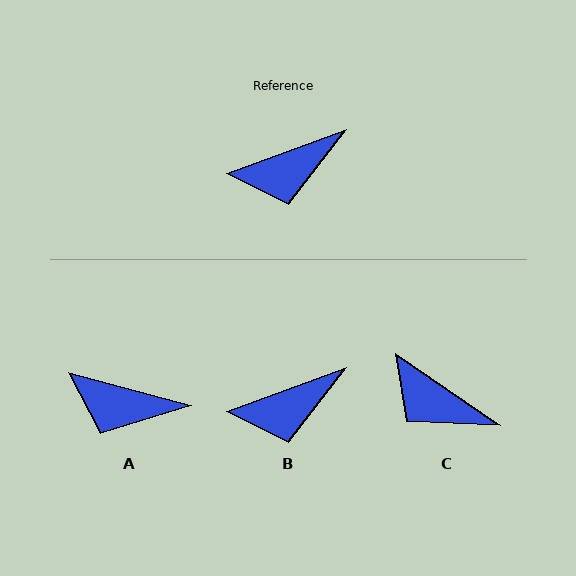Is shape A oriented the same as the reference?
No, it is off by about 35 degrees.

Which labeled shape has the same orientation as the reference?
B.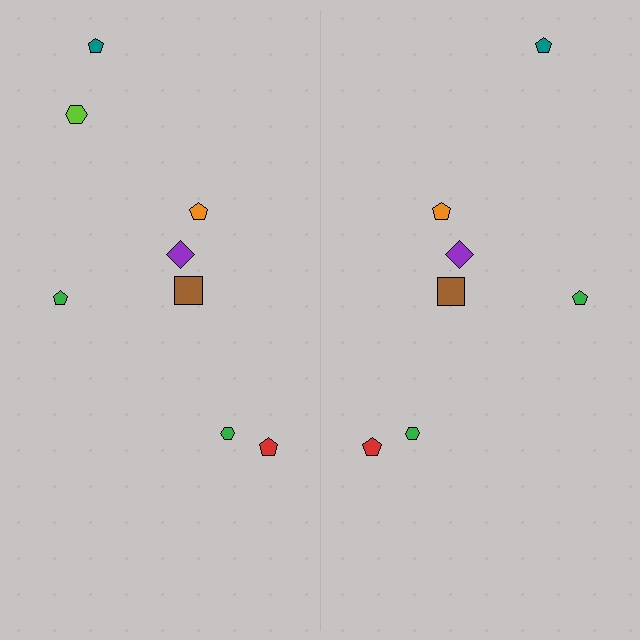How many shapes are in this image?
There are 15 shapes in this image.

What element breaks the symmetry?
A lime hexagon is missing from the right side.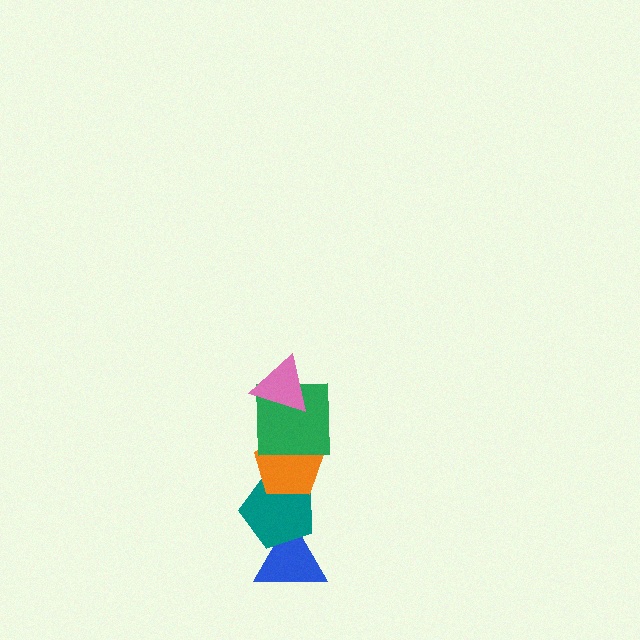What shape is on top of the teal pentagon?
The orange pentagon is on top of the teal pentagon.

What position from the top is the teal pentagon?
The teal pentagon is 4th from the top.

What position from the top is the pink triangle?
The pink triangle is 1st from the top.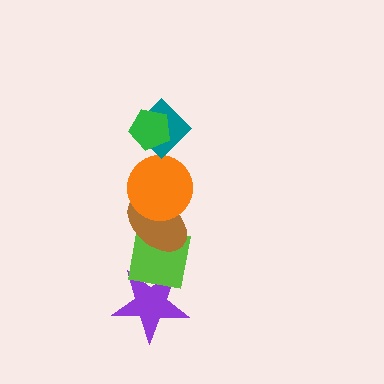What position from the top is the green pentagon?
The green pentagon is 1st from the top.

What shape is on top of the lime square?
The brown ellipse is on top of the lime square.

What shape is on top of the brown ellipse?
The orange circle is on top of the brown ellipse.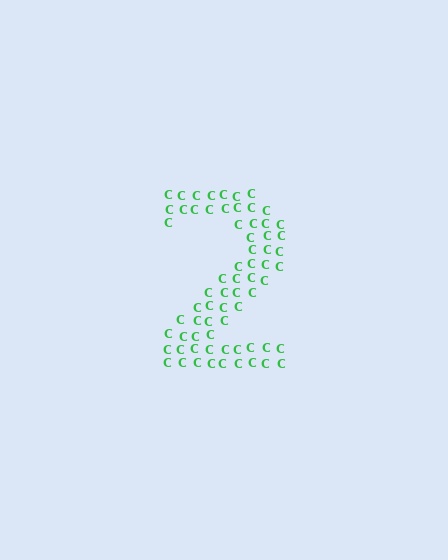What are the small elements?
The small elements are letter C's.